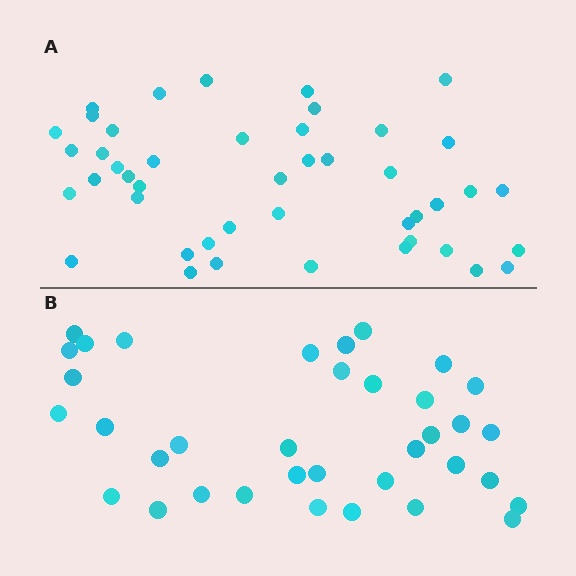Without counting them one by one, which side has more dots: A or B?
Region A (the top region) has more dots.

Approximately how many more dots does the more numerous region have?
Region A has roughly 8 or so more dots than region B.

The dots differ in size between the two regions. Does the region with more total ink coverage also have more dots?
No. Region B has more total ink coverage because its dots are larger, but region A actually contains more individual dots. Total area can be misleading — the number of items is what matters here.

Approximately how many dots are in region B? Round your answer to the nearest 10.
About 40 dots. (The exact count is 36, which rounds to 40.)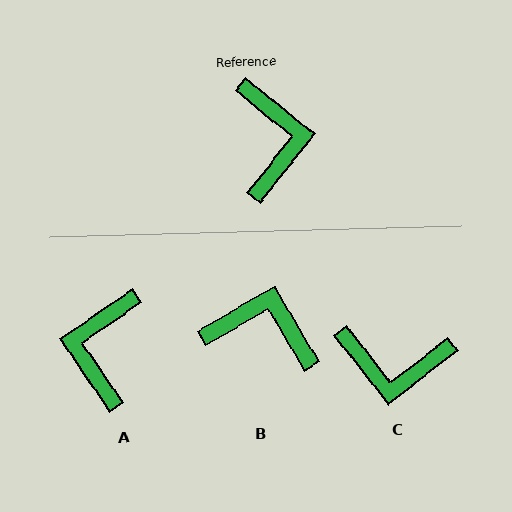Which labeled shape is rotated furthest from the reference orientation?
A, about 163 degrees away.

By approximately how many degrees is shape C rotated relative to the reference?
Approximately 103 degrees clockwise.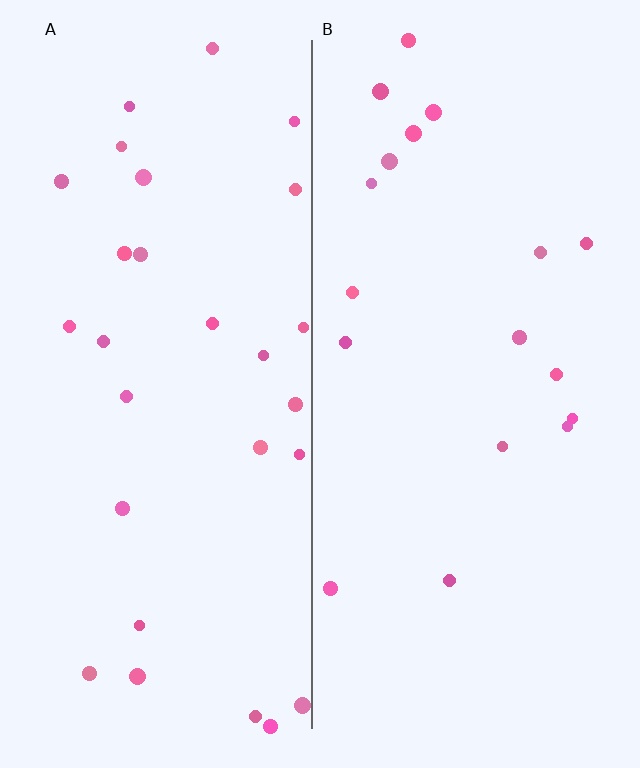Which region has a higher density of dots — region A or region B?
A (the left).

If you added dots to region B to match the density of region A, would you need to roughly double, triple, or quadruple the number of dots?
Approximately double.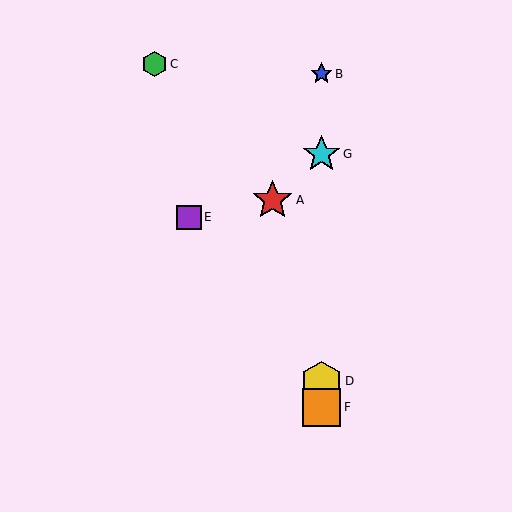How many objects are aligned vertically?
4 objects (B, D, F, G) are aligned vertically.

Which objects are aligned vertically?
Objects B, D, F, G are aligned vertically.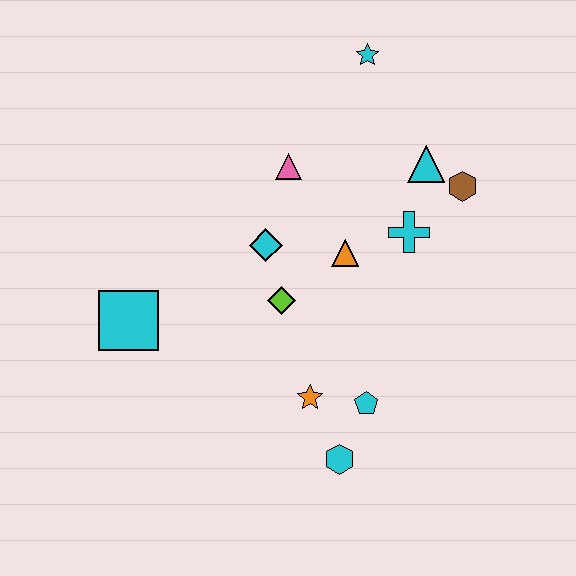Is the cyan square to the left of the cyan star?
Yes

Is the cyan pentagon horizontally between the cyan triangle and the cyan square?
Yes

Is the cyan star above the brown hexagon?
Yes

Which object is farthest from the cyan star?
The cyan hexagon is farthest from the cyan star.